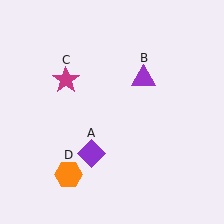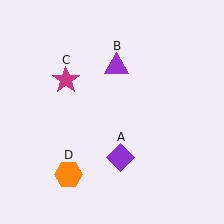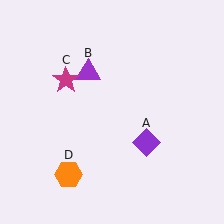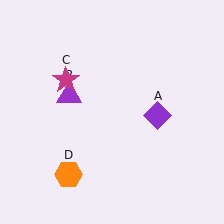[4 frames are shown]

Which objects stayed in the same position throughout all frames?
Magenta star (object C) and orange hexagon (object D) remained stationary.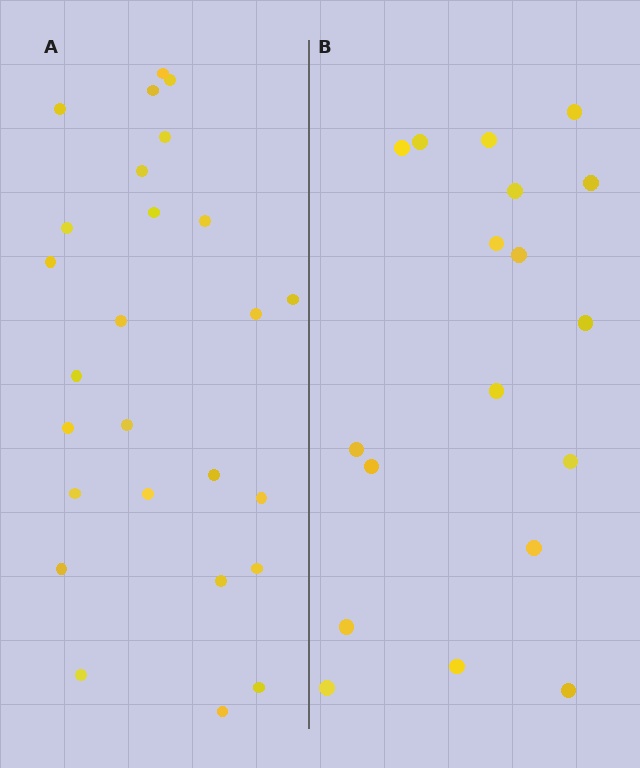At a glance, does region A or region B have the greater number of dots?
Region A (the left region) has more dots.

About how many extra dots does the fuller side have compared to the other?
Region A has roughly 8 or so more dots than region B.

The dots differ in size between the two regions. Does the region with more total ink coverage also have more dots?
No. Region B has more total ink coverage because its dots are larger, but region A actually contains more individual dots. Total area can be misleading — the number of items is what matters here.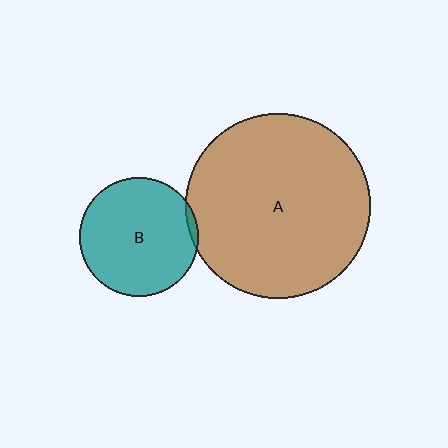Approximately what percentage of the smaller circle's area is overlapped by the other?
Approximately 5%.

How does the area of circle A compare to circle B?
Approximately 2.4 times.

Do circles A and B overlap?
Yes.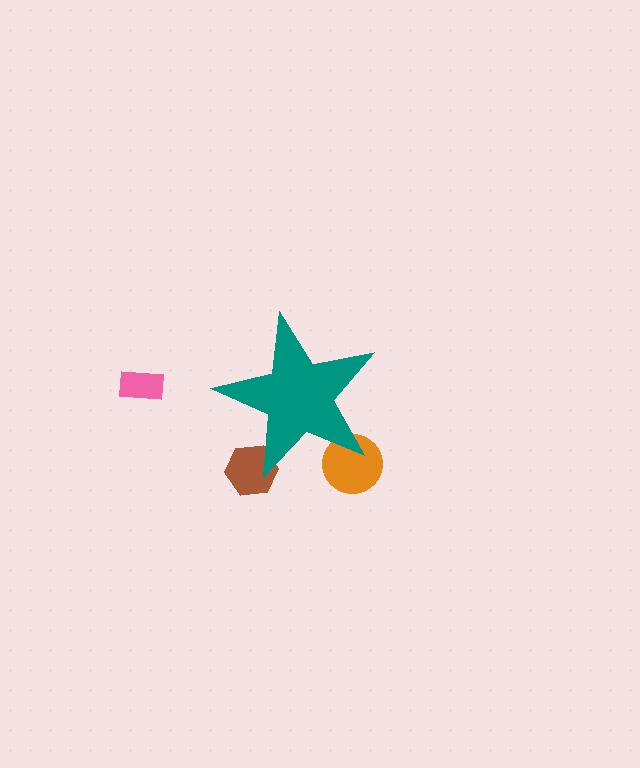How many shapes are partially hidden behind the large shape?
2 shapes are partially hidden.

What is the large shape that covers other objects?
A teal star.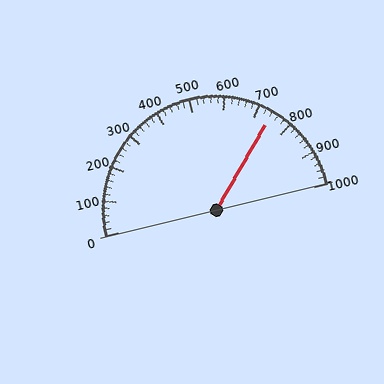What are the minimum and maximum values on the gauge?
The gauge ranges from 0 to 1000.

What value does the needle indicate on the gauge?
The needle indicates approximately 740.